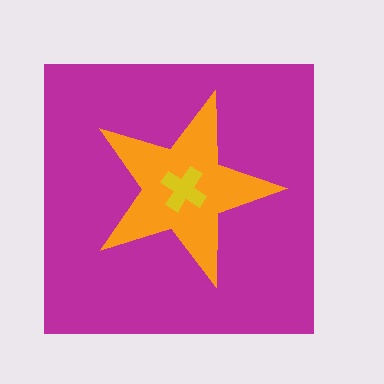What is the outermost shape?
The magenta square.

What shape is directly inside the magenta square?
The orange star.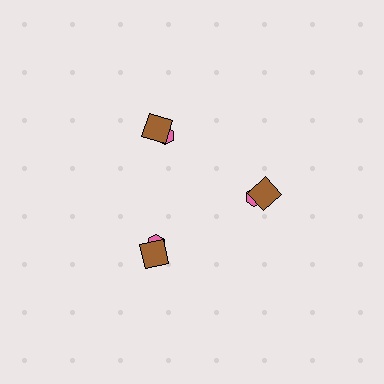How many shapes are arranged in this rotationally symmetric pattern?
There are 9 shapes, arranged in 3 groups of 3.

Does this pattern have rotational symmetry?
Yes, this pattern has 3-fold rotational symmetry. It looks the same after rotating 120 degrees around the center.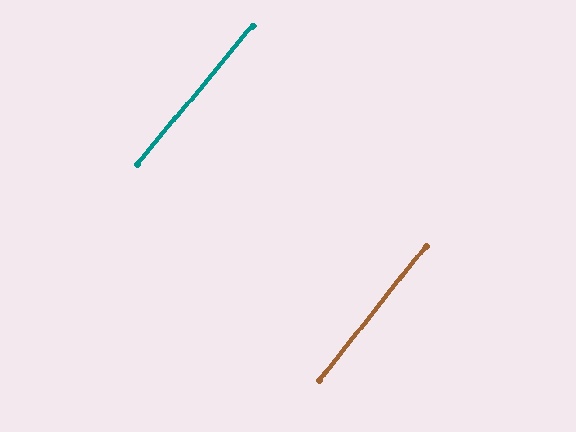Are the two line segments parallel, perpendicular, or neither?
Parallel — their directions differ by only 1.4°.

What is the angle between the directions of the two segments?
Approximately 1 degree.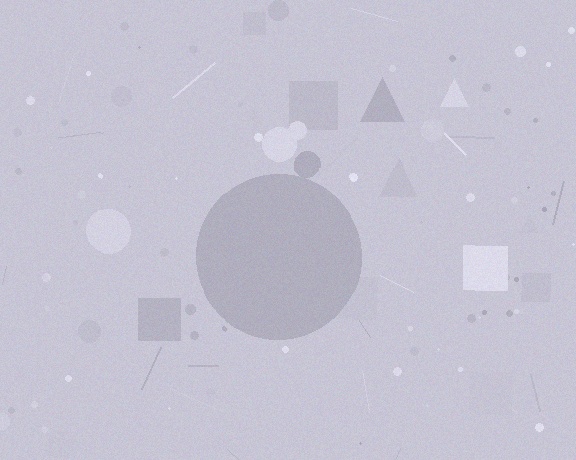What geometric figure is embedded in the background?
A circle is embedded in the background.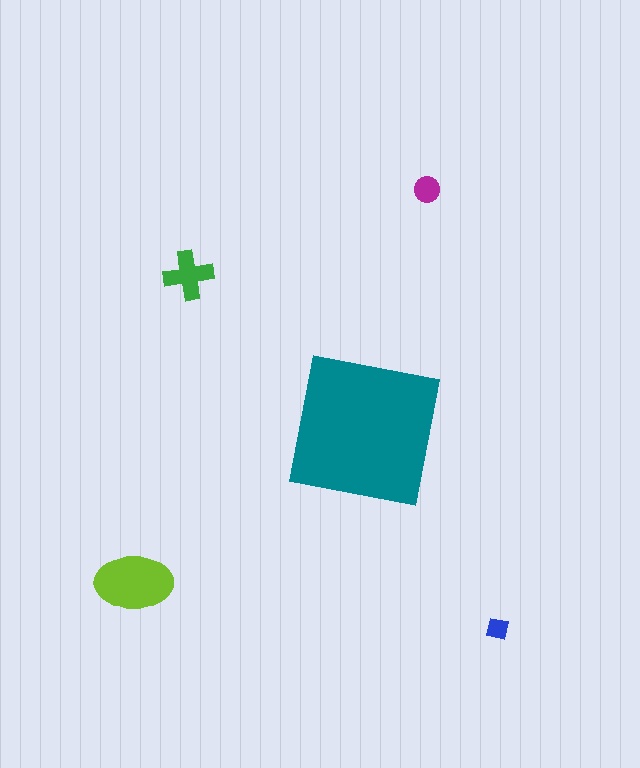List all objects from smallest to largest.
The blue square, the magenta circle, the green cross, the lime ellipse, the teal square.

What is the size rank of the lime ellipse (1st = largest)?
2nd.